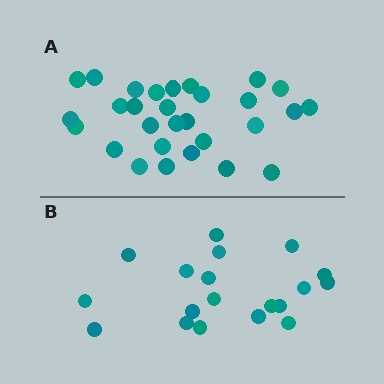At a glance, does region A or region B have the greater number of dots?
Region A (the top region) has more dots.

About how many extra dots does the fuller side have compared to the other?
Region A has roughly 10 or so more dots than region B.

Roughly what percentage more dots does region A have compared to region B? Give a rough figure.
About 55% more.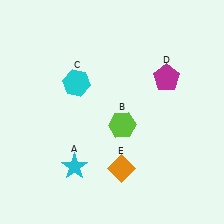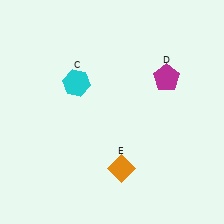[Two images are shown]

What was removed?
The cyan star (A), the lime hexagon (B) were removed in Image 2.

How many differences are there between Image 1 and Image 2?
There are 2 differences between the two images.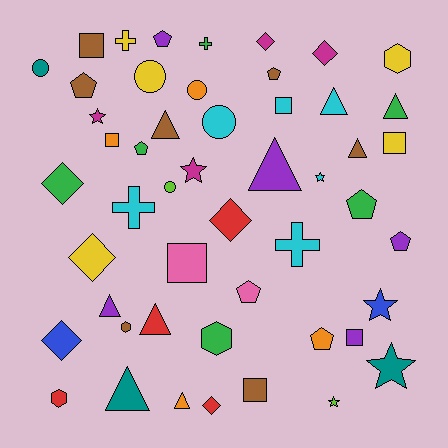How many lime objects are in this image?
There are 2 lime objects.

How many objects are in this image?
There are 50 objects.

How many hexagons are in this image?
There are 4 hexagons.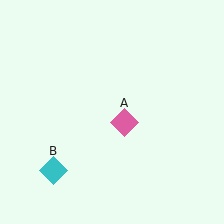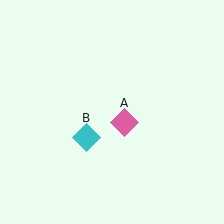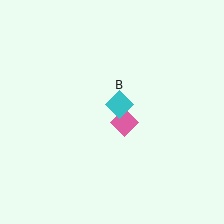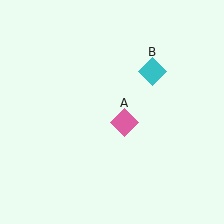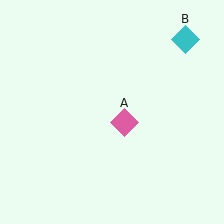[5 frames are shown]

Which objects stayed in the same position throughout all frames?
Pink diamond (object A) remained stationary.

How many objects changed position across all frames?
1 object changed position: cyan diamond (object B).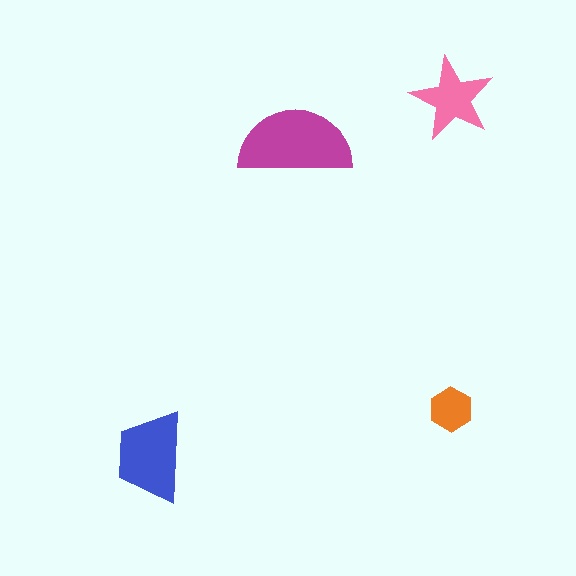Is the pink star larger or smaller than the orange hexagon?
Larger.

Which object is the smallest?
The orange hexagon.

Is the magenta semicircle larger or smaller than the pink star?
Larger.